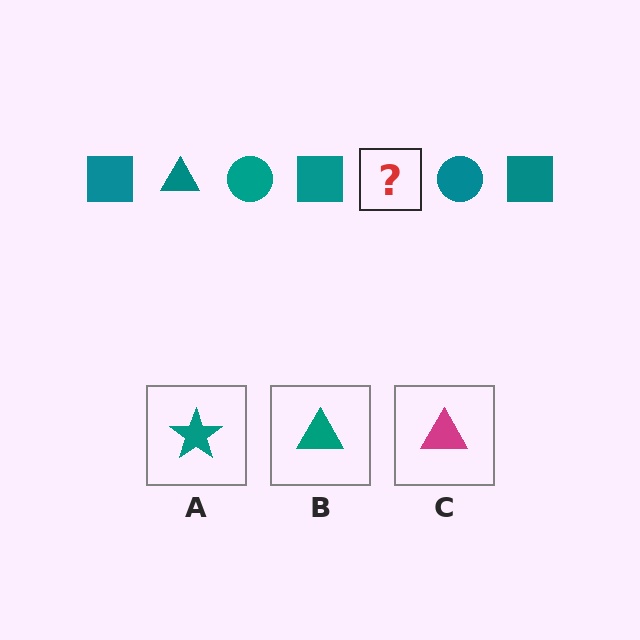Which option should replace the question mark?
Option B.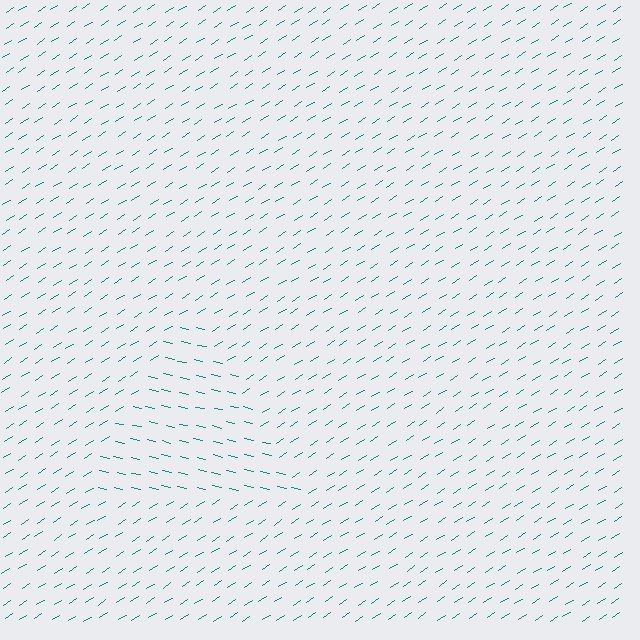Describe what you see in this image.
The image is filled with small teal line segments. A triangle region in the image has lines oriented differently from the surrounding lines, creating a visible texture boundary.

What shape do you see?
I see a triangle.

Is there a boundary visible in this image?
Yes, there is a texture boundary formed by a change in line orientation.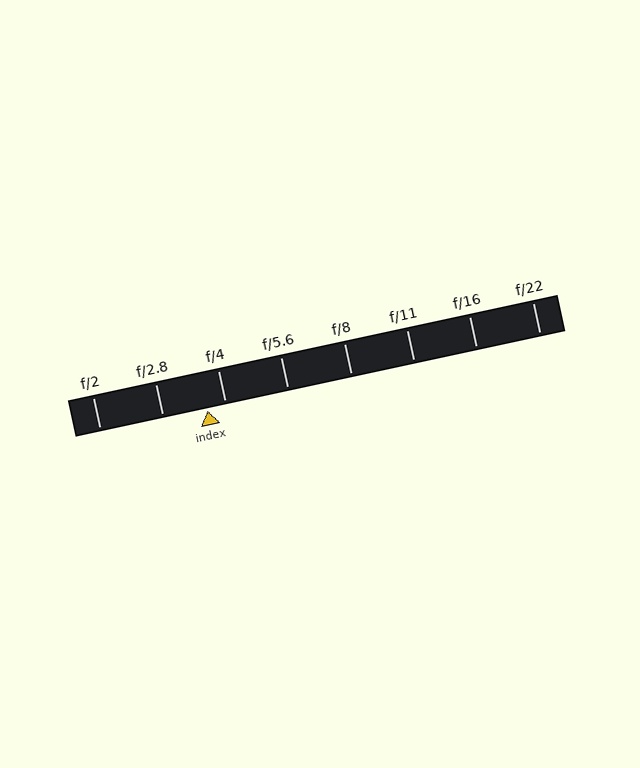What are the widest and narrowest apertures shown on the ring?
The widest aperture shown is f/2 and the narrowest is f/22.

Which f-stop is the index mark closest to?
The index mark is closest to f/4.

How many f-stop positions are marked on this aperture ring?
There are 8 f-stop positions marked.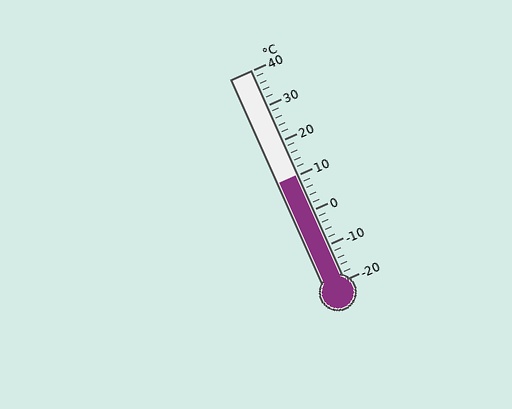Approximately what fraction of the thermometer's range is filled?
The thermometer is filled to approximately 50% of its range.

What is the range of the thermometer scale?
The thermometer scale ranges from -20°C to 40°C.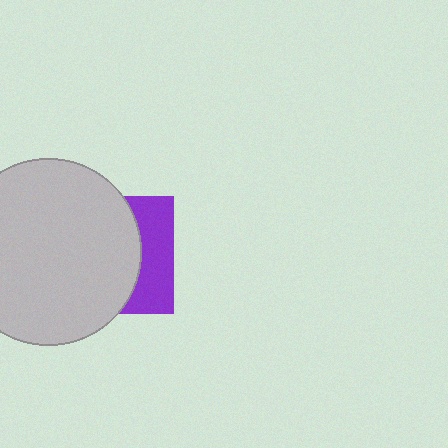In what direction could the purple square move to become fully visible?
The purple square could move right. That would shift it out from behind the light gray circle entirely.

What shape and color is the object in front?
The object in front is a light gray circle.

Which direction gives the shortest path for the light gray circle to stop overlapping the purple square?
Moving left gives the shortest separation.